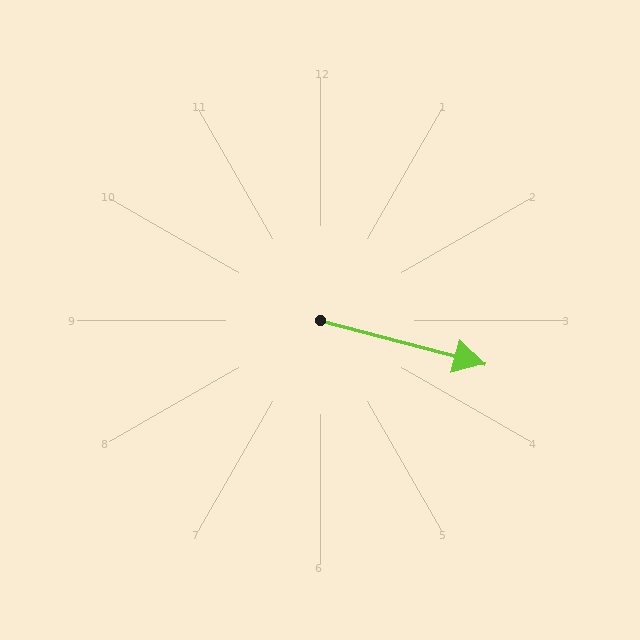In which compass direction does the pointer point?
East.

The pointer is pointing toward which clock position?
Roughly 3 o'clock.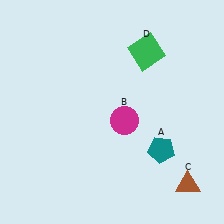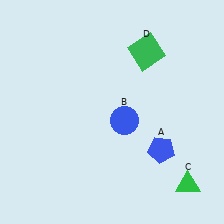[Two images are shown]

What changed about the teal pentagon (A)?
In Image 1, A is teal. In Image 2, it changed to blue.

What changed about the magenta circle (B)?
In Image 1, B is magenta. In Image 2, it changed to blue.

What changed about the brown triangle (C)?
In Image 1, C is brown. In Image 2, it changed to green.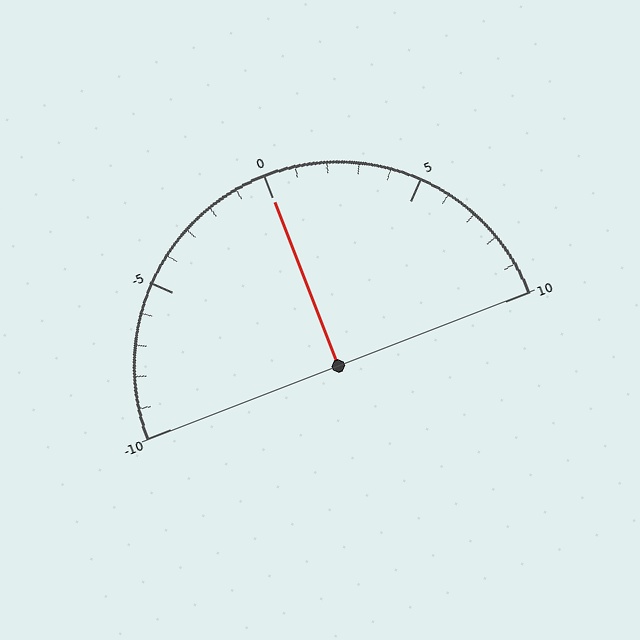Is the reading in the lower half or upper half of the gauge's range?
The reading is in the upper half of the range (-10 to 10).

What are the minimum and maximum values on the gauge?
The gauge ranges from -10 to 10.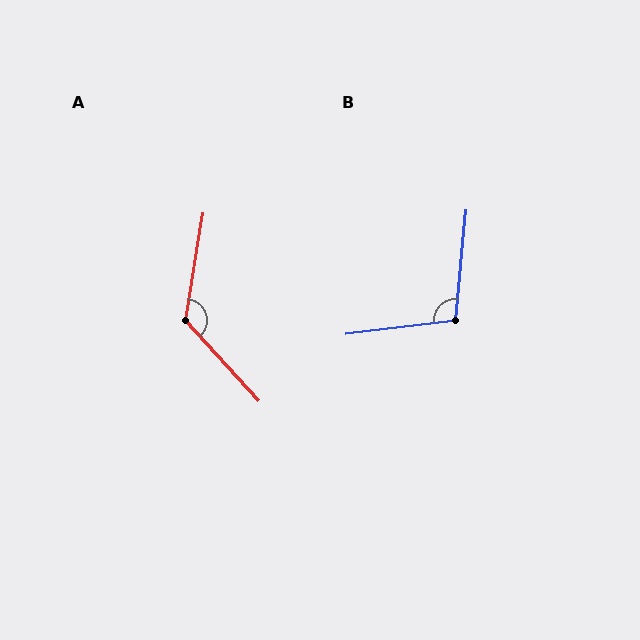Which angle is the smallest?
B, at approximately 102 degrees.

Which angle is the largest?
A, at approximately 128 degrees.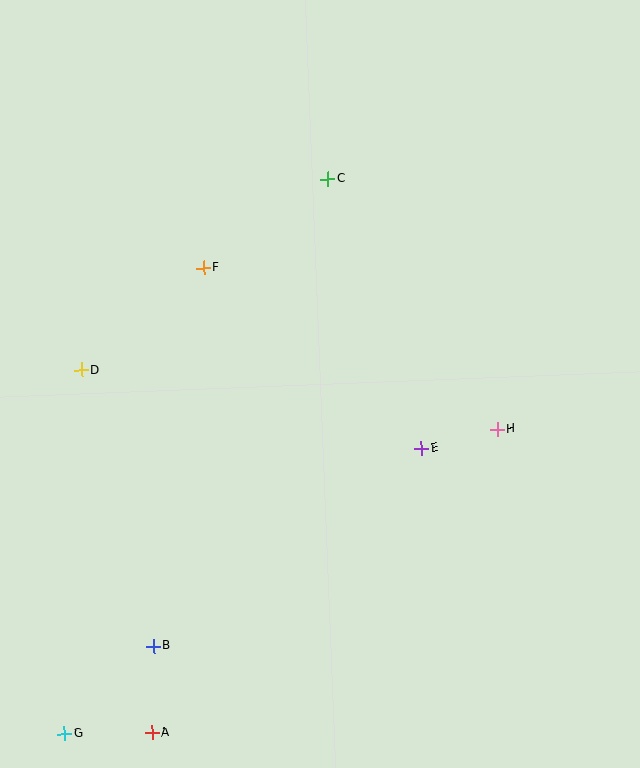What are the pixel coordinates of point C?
Point C is at (328, 179).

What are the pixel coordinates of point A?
Point A is at (152, 733).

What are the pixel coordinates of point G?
Point G is at (65, 734).